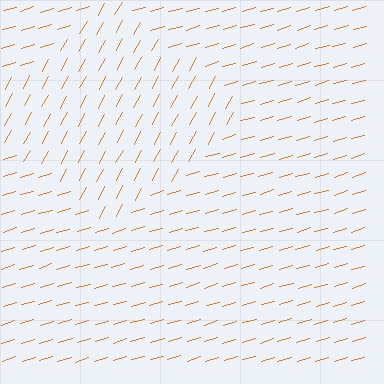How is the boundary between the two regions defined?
The boundary is defined purely by a change in line orientation (approximately 45 degrees difference). All lines are the same color and thickness.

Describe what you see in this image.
The image is filled with small orange line segments. A diamond region in the image has lines oriented differently from the surrounding lines, creating a visible texture boundary.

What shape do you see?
I see a diamond.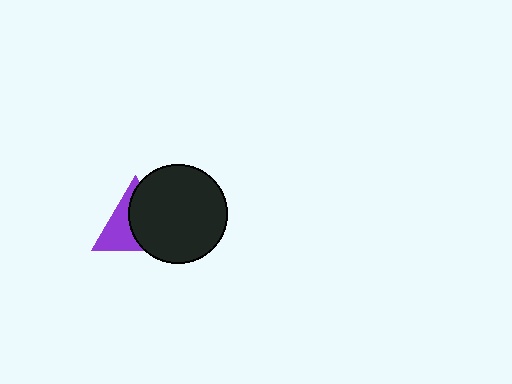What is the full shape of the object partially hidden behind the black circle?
The partially hidden object is a purple triangle.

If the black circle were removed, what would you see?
You would see the complete purple triangle.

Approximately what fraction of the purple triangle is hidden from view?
Roughly 55% of the purple triangle is hidden behind the black circle.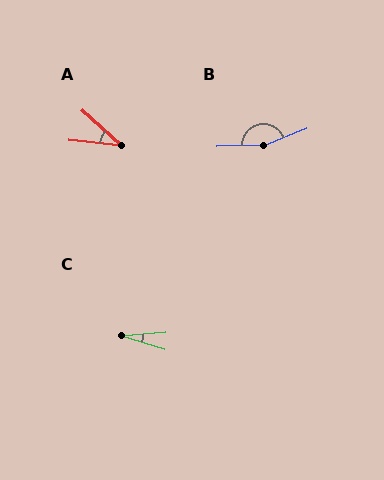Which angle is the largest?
B, at approximately 161 degrees.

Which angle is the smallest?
C, at approximately 22 degrees.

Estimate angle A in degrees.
Approximately 36 degrees.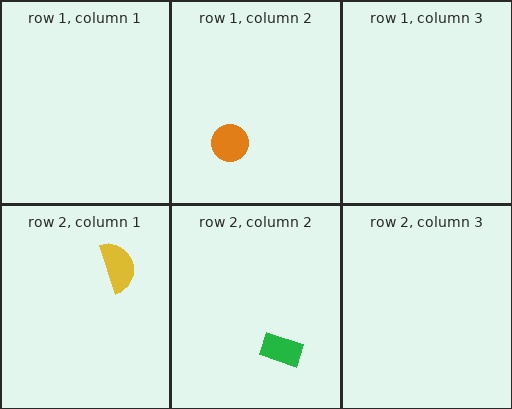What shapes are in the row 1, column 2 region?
The orange circle.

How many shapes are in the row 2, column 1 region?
1.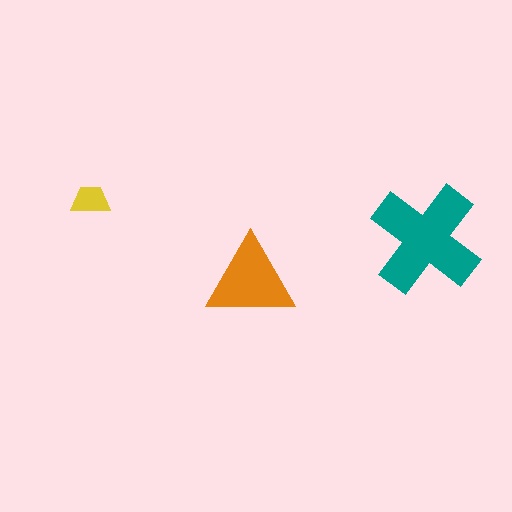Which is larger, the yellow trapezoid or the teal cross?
The teal cross.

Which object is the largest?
The teal cross.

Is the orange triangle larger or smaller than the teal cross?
Smaller.